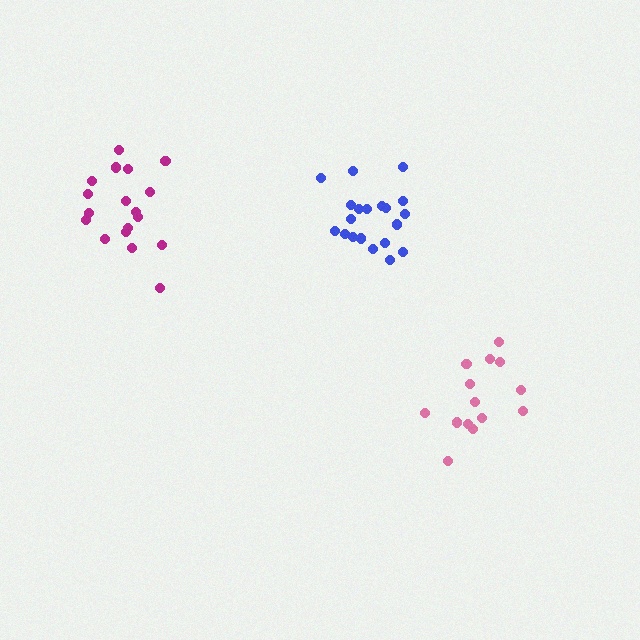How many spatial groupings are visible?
There are 3 spatial groupings.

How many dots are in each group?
Group 1: 15 dots, Group 2: 20 dots, Group 3: 18 dots (53 total).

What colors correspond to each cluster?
The clusters are colored: pink, blue, magenta.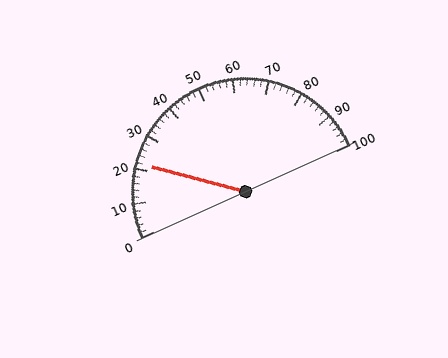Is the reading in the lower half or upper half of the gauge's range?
The reading is in the lower half of the range (0 to 100).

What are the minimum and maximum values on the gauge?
The gauge ranges from 0 to 100.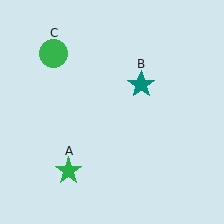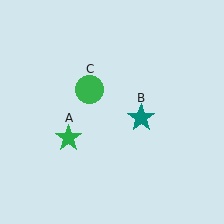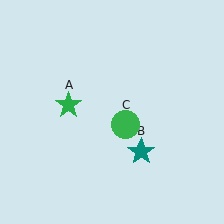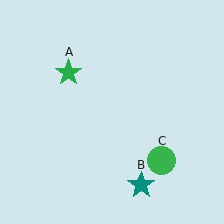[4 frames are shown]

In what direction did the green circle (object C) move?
The green circle (object C) moved down and to the right.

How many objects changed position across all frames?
3 objects changed position: green star (object A), teal star (object B), green circle (object C).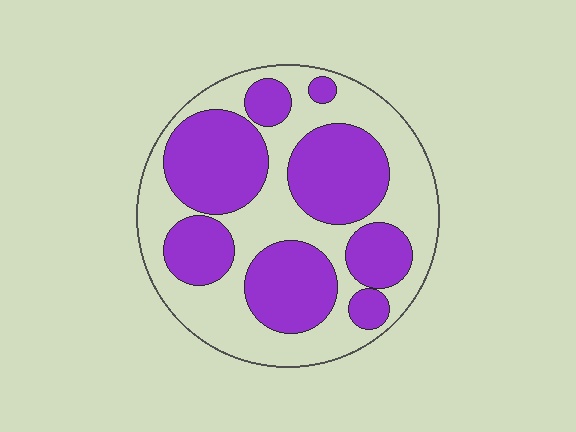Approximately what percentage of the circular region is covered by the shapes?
Approximately 50%.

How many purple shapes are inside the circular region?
8.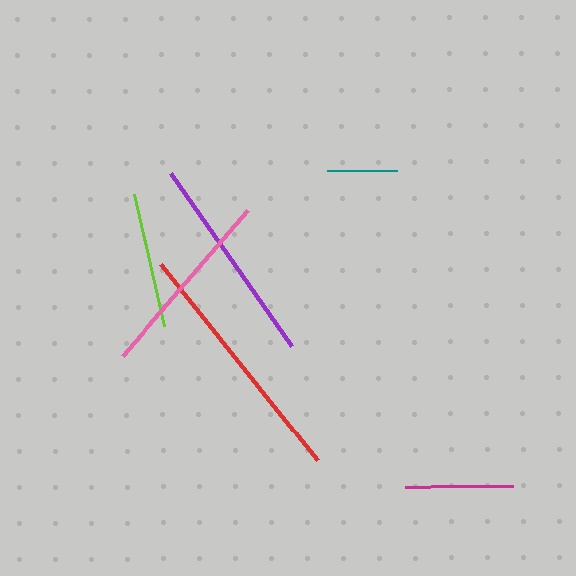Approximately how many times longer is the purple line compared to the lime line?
The purple line is approximately 1.6 times the length of the lime line.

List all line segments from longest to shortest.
From longest to shortest: red, purple, pink, lime, magenta, teal.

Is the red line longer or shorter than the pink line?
The red line is longer than the pink line.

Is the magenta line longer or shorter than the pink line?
The pink line is longer than the magenta line.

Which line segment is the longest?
The red line is the longest at approximately 250 pixels.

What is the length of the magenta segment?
The magenta segment is approximately 108 pixels long.